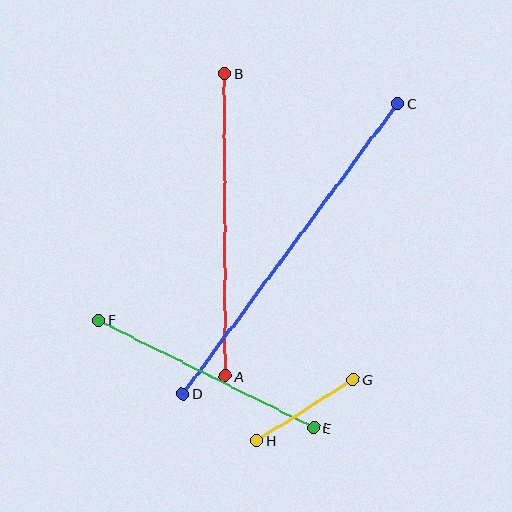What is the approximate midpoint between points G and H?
The midpoint is at approximately (305, 410) pixels.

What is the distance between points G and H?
The distance is approximately 114 pixels.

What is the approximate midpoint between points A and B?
The midpoint is at approximately (225, 225) pixels.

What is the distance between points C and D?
The distance is approximately 361 pixels.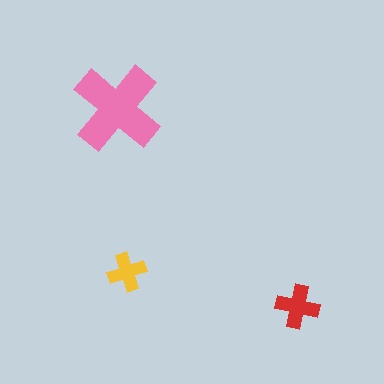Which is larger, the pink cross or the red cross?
The pink one.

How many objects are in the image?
There are 3 objects in the image.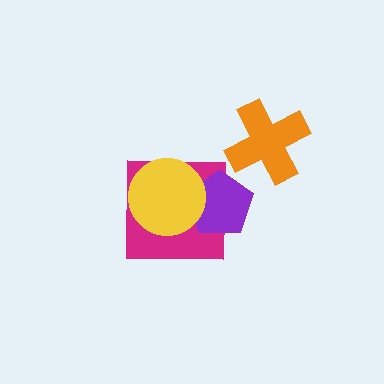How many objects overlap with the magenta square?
2 objects overlap with the magenta square.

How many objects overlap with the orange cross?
0 objects overlap with the orange cross.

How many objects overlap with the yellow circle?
2 objects overlap with the yellow circle.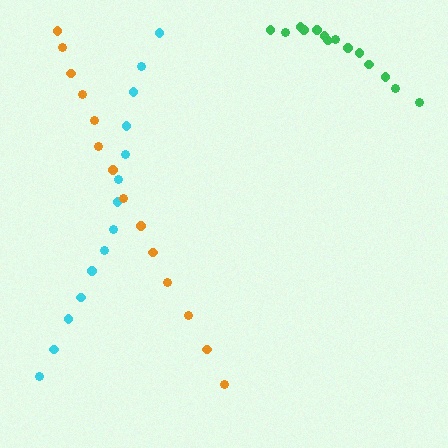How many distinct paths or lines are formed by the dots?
There are 3 distinct paths.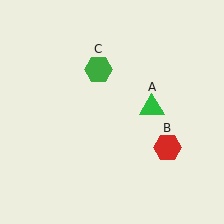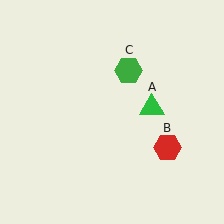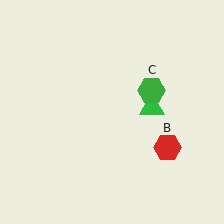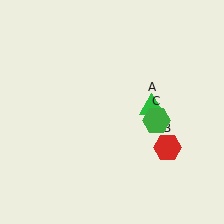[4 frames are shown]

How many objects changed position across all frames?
1 object changed position: green hexagon (object C).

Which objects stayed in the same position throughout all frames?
Green triangle (object A) and red hexagon (object B) remained stationary.